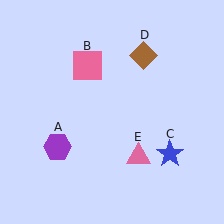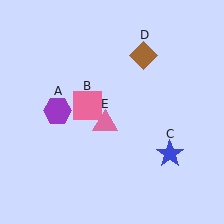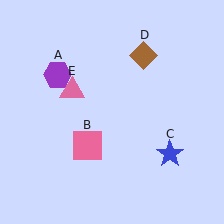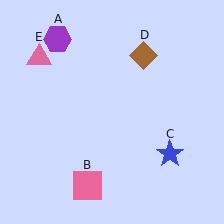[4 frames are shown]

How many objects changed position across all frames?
3 objects changed position: purple hexagon (object A), pink square (object B), pink triangle (object E).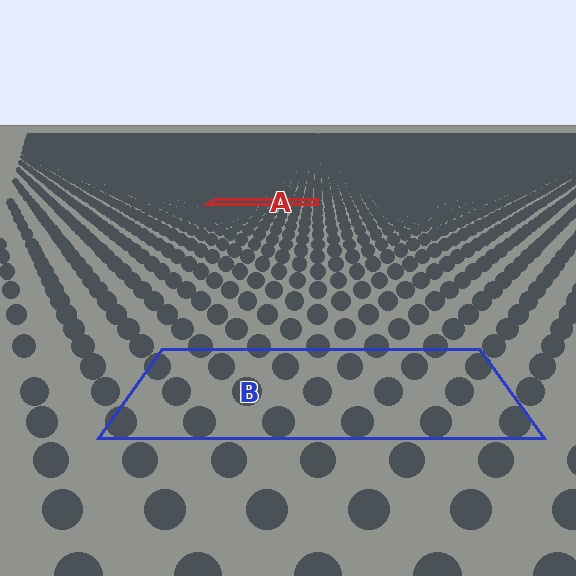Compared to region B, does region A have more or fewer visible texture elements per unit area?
Region A has more texture elements per unit area — they are packed more densely because it is farther away.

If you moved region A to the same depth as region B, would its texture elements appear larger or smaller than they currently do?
They would appear larger. At a closer depth, the same texture elements are projected at a bigger on-screen size.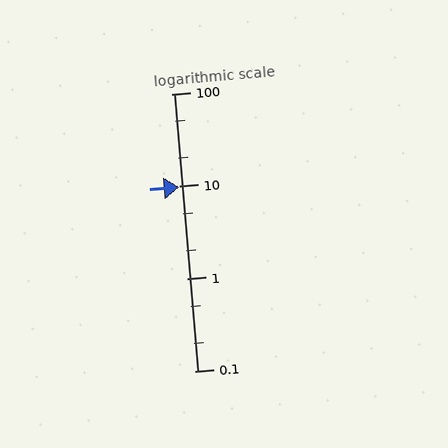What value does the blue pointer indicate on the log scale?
The pointer indicates approximately 9.8.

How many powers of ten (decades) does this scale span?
The scale spans 3 decades, from 0.1 to 100.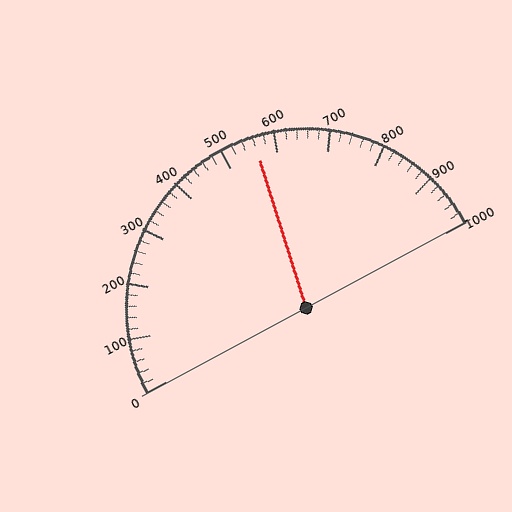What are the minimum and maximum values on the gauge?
The gauge ranges from 0 to 1000.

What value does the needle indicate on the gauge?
The needle indicates approximately 560.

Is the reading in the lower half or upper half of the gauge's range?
The reading is in the upper half of the range (0 to 1000).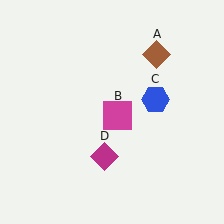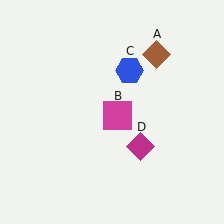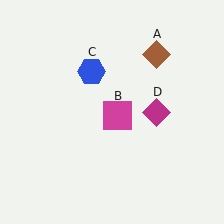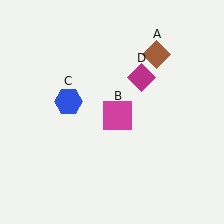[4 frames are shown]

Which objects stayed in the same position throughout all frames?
Brown diamond (object A) and magenta square (object B) remained stationary.